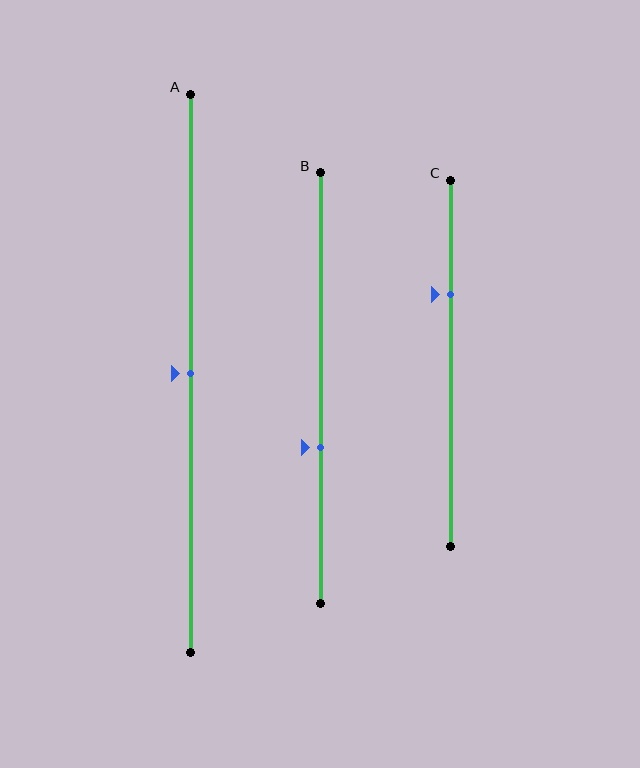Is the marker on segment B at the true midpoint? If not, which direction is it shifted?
No, the marker on segment B is shifted downward by about 14% of the segment length.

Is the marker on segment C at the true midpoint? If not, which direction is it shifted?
No, the marker on segment C is shifted upward by about 19% of the segment length.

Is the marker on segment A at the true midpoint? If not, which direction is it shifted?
Yes, the marker on segment A is at the true midpoint.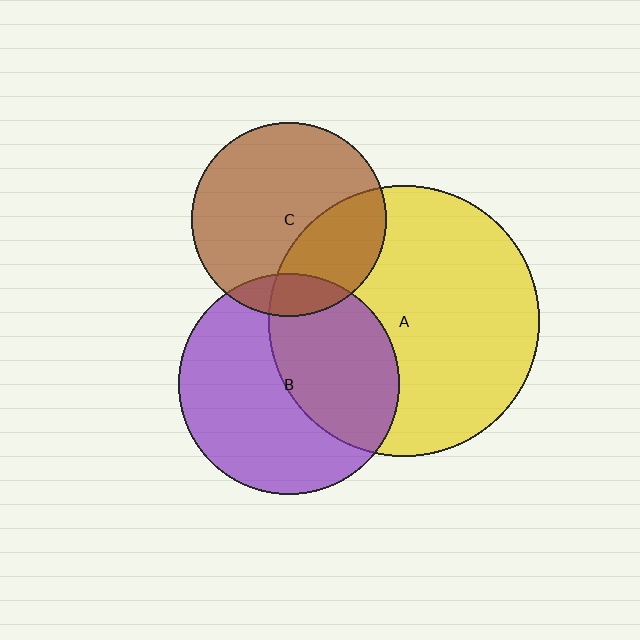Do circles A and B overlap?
Yes.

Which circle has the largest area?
Circle A (yellow).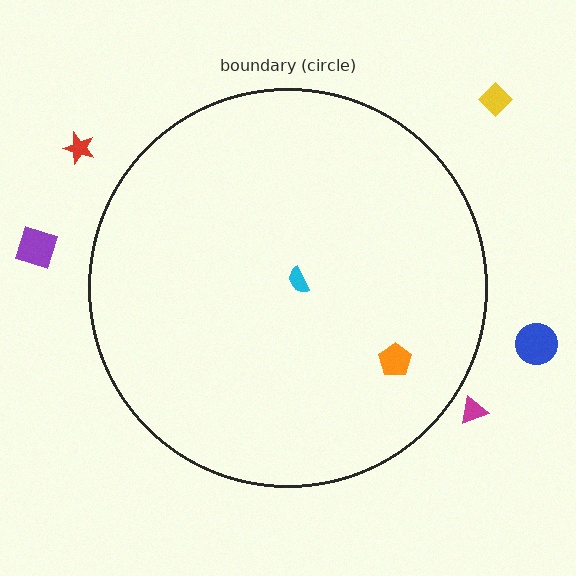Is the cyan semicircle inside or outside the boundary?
Inside.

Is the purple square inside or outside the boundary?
Outside.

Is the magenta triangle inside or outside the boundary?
Outside.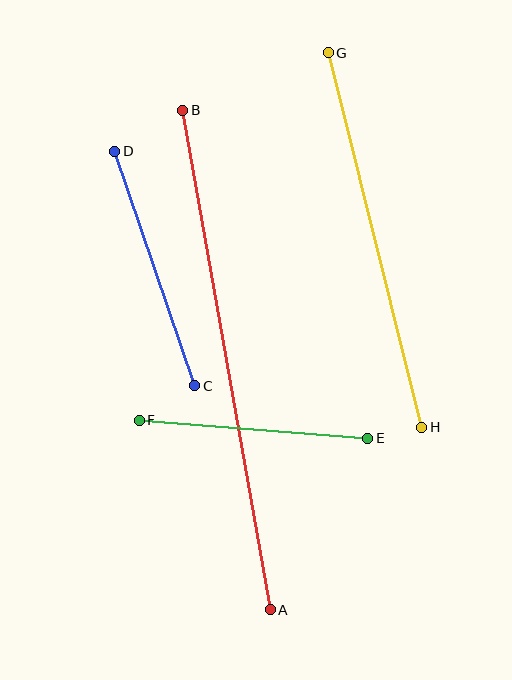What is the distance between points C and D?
The distance is approximately 248 pixels.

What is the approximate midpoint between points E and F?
The midpoint is at approximately (254, 429) pixels.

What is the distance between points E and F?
The distance is approximately 229 pixels.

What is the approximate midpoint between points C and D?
The midpoint is at approximately (155, 269) pixels.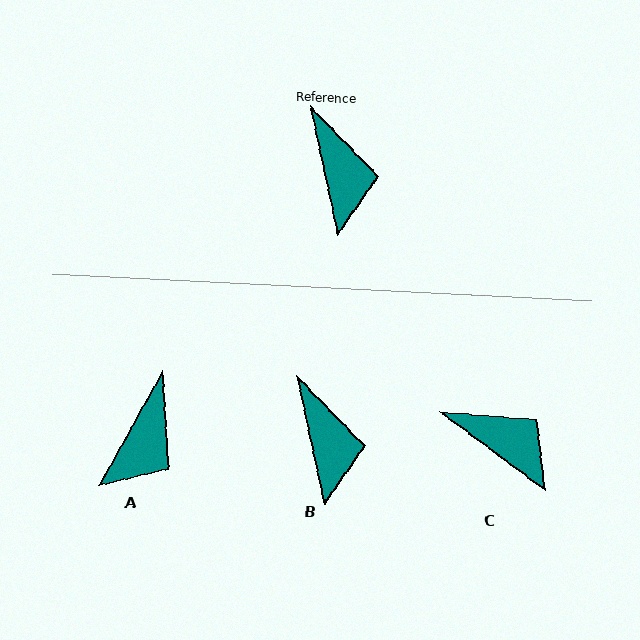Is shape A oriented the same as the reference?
No, it is off by about 41 degrees.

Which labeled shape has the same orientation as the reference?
B.